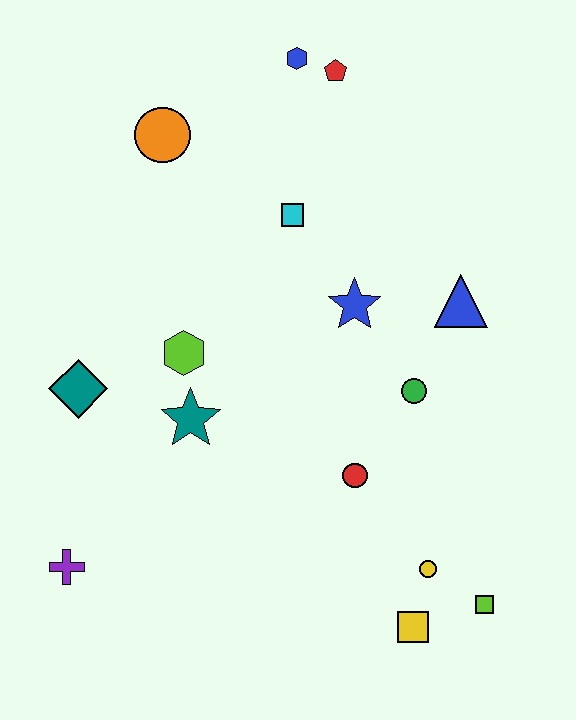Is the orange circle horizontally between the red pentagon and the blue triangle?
No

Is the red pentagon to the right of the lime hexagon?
Yes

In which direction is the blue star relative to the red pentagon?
The blue star is below the red pentagon.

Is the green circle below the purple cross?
No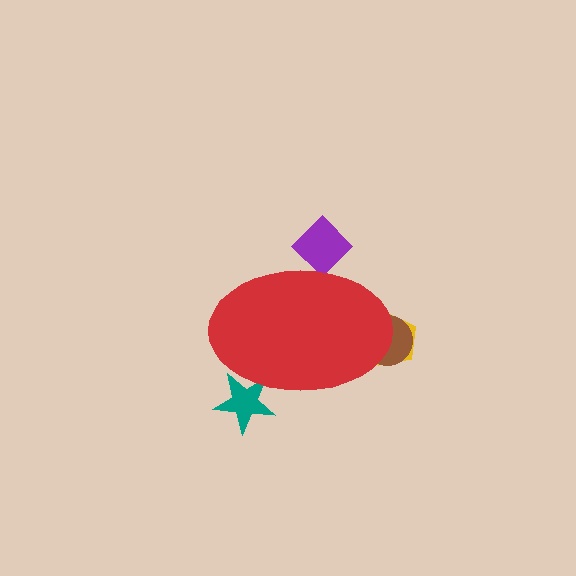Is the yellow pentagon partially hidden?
Yes, the yellow pentagon is partially hidden behind the red ellipse.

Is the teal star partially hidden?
Yes, the teal star is partially hidden behind the red ellipse.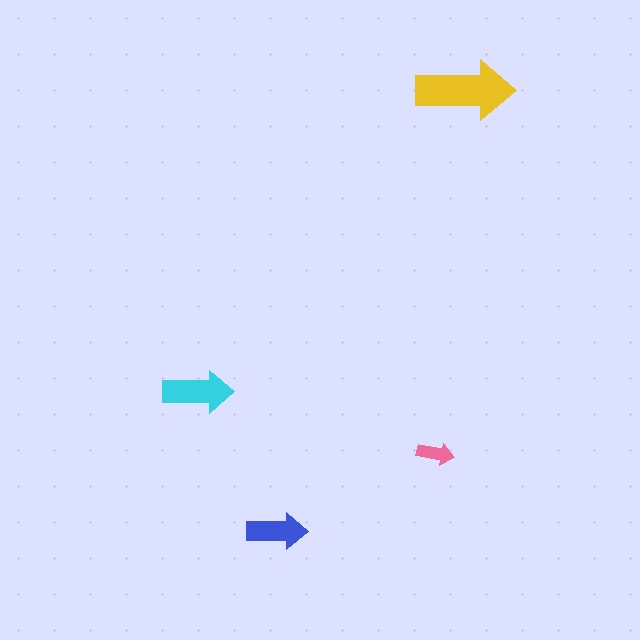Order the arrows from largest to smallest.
the yellow one, the cyan one, the blue one, the pink one.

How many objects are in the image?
There are 4 objects in the image.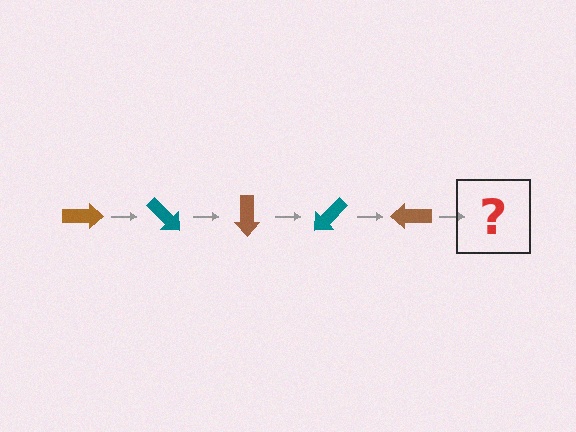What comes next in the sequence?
The next element should be a teal arrow, rotated 225 degrees from the start.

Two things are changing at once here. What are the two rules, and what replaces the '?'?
The two rules are that it rotates 45 degrees each step and the color cycles through brown and teal. The '?' should be a teal arrow, rotated 225 degrees from the start.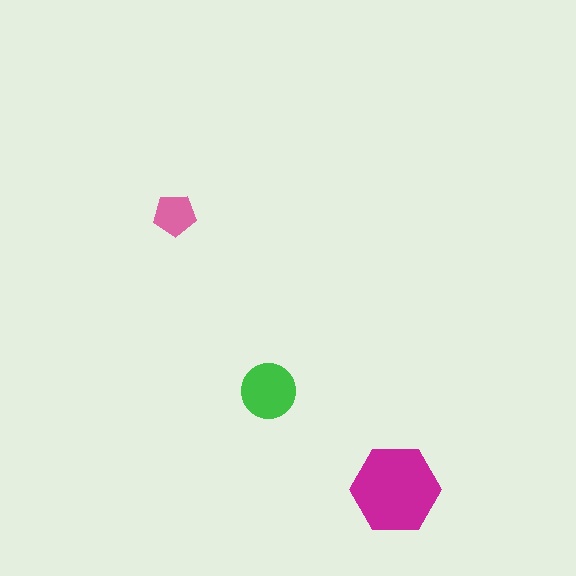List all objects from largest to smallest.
The magenta hexagon, the green circle, the pink pentagon.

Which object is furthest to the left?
The pink pentagon is leftmost.